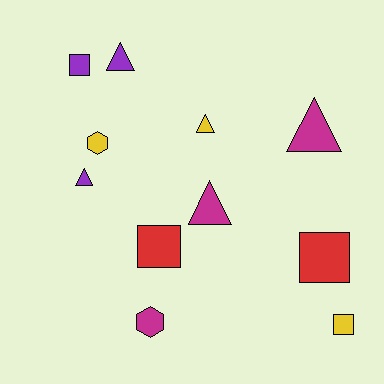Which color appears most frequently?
Purple, with 3 objects.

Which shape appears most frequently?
Triangle, with 5 objects.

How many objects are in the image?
There are 11 objects.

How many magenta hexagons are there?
There is 1 magenta hexagon.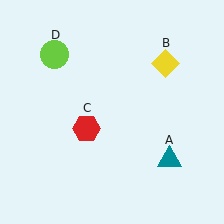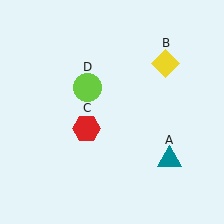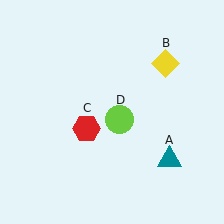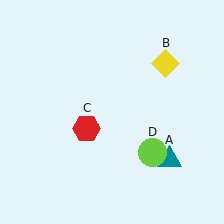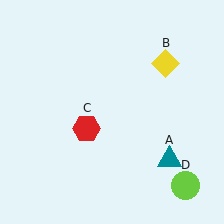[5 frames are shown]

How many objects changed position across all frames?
1 object changed position: lime circle (object D).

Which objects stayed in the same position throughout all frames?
Teal triangle (object A) and yellow diamond (object B) and red hexagon (object C) remained stationary.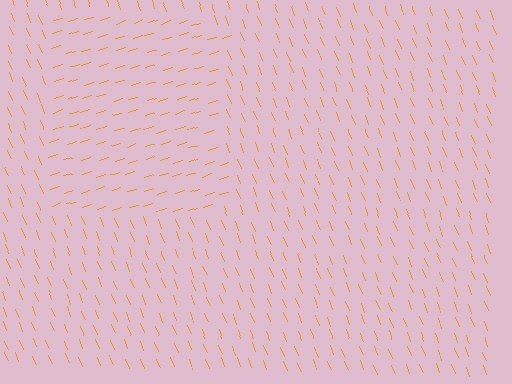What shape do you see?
I see a rectangle.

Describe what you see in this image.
The image is filled with small orange line segments. A rectangle region in the image has lines oriented differently from the surrounding lines, creating a visible texture boundary.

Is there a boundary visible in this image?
Yes, there is a texture boundary formed by a change in line orientation.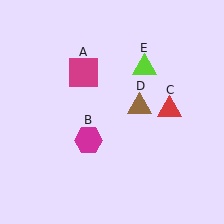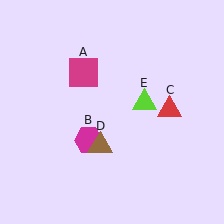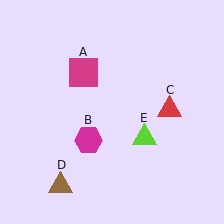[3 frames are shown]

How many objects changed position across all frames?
2 objects changed position: brown triangle (object D), lime triangle (object E).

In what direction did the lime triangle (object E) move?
The lime triangle (object E) moved down.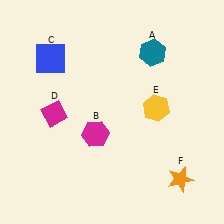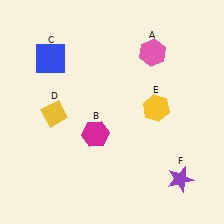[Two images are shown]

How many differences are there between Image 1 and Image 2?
There are 3 differences between the two images.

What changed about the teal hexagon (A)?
In Image 1, A is teal. In Image 2, it changed to pink.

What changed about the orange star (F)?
In Image 1, F is orange. In Image 2, it changed to purple.